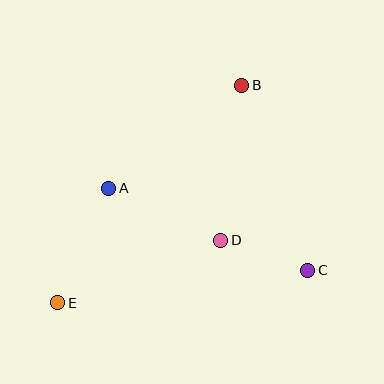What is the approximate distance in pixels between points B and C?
The distance between B and C is approximately 196 pixels.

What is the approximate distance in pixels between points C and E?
The distance between C and E is approximately 252 pixels.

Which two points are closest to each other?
Points C and D are closest to each other.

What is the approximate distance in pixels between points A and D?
The distance between A and D is approximately 124 pixels.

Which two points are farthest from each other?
Points B and E are farthest from each other.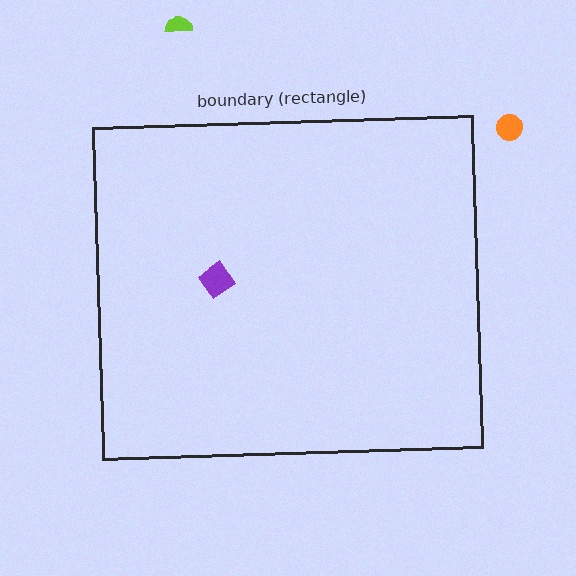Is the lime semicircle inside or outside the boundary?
Outside.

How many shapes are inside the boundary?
1 inside, 2 outside.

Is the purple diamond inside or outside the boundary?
Inside.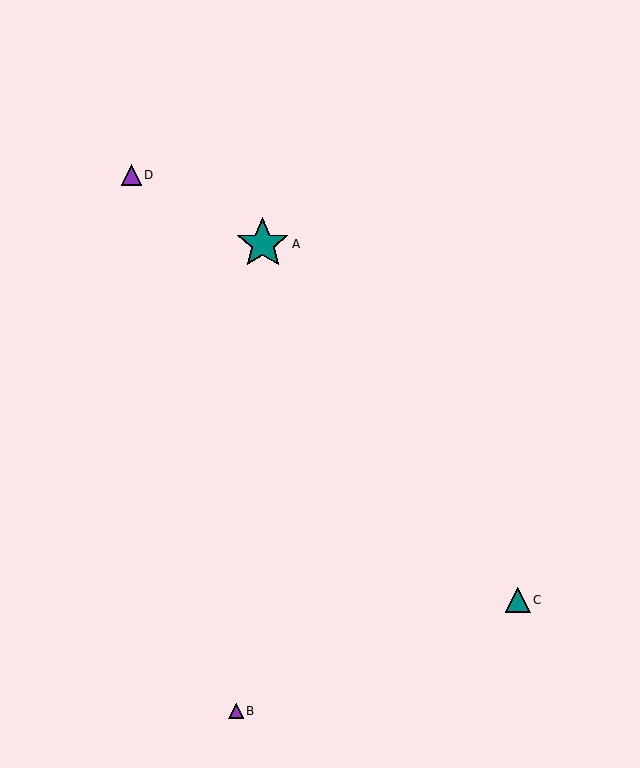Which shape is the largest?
The teal star (labeled A) is the largest.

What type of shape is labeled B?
Shape B is a purple triangle.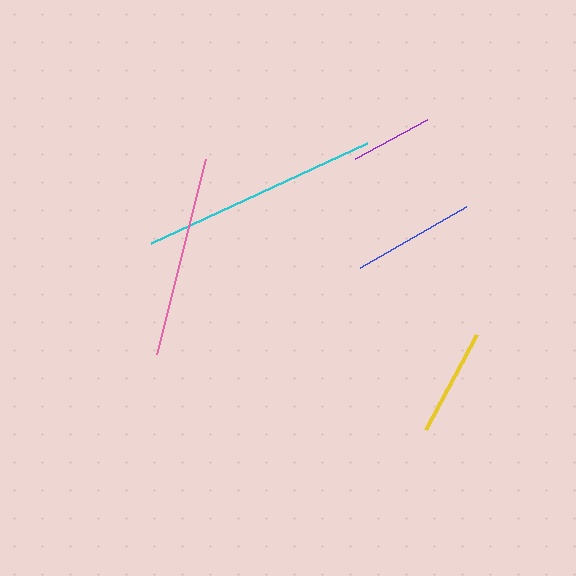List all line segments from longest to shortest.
From longest to shortest: cyan, pink, blue, yellow, purple.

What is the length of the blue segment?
The blue segment is approximately 122 pixels long.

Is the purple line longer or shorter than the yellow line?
The yellow line is longer than the purple line.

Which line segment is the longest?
The cyan line is the longest at approximately 238 pixels.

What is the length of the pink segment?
The pink segment is approximately 201 pixels long.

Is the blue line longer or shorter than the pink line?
The pink line is longer than the blue line.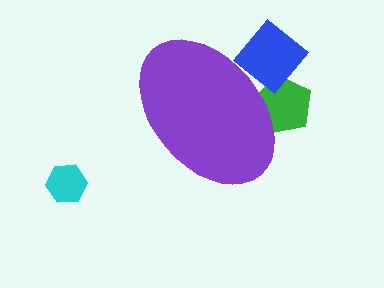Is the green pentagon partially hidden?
Yes, the green pentagon is partially hidden behind the purple ellipse.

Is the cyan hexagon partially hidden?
No, the cyan hexagon is fully visible.